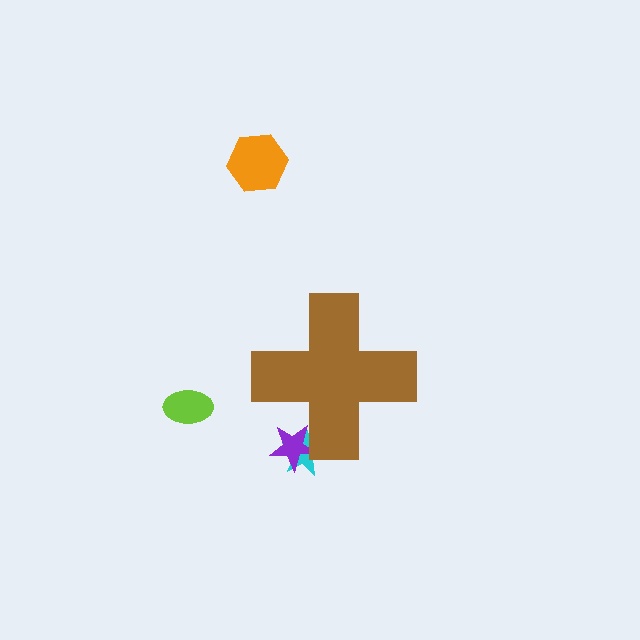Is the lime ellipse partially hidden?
No, the lime ellipse is fully visible.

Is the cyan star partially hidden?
Yes, the cyan star is partially hidden behind the brown cross.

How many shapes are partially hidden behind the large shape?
2 shapes are partially hidden.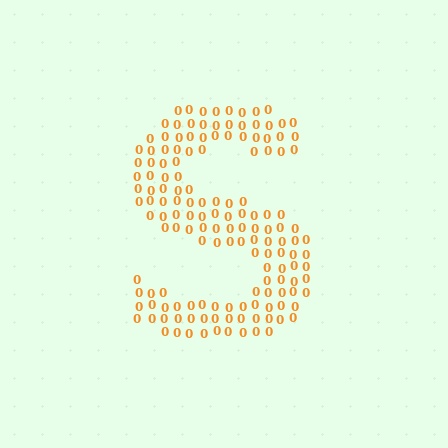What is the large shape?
The large shape is the letter S.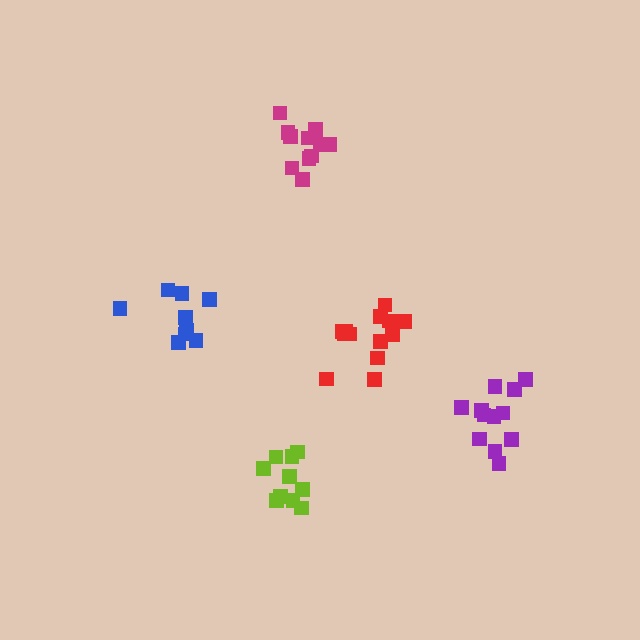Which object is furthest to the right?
The purple cluster is rightmost.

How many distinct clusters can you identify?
There are 5 distinct clusters.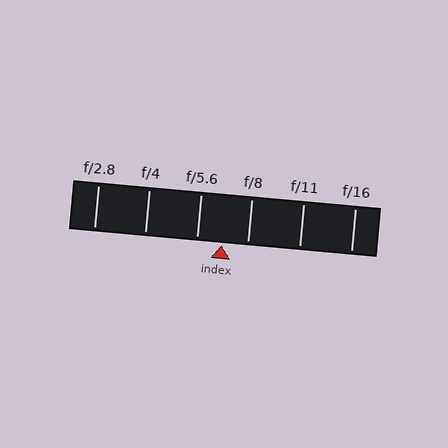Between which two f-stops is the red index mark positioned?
The index mark is between f/5.6 and f/8.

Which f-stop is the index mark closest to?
The index mark is closest to f/5.6.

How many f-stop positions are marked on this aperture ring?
There are 6 f-stop positions marked.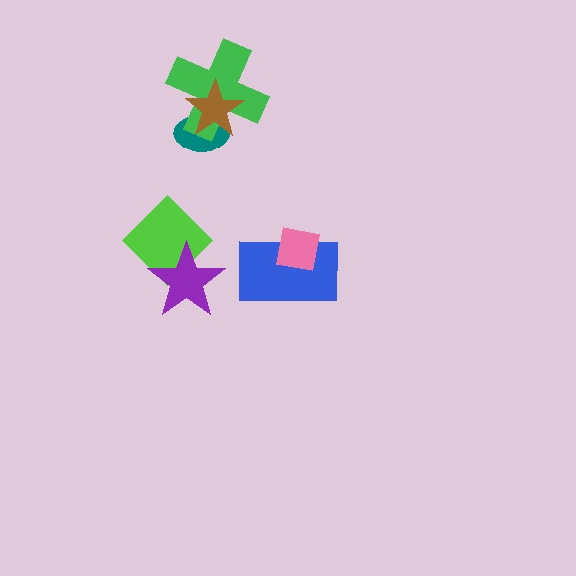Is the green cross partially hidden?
Yes, it is partially covered by another shape.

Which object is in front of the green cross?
The brown star is in front of the green cross.